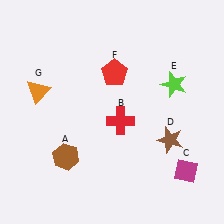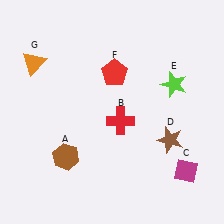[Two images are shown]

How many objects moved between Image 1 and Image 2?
1 object moved between the two images.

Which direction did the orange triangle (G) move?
The orange triangle (G) moved up.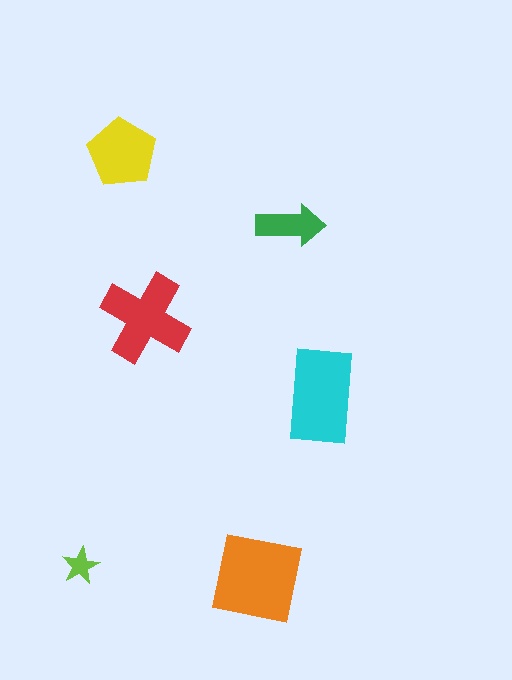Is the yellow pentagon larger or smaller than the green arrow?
Larger.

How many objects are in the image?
There are 6 objects in the image.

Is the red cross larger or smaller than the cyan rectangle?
Smaller.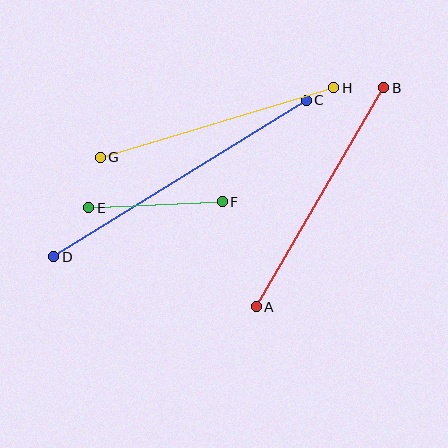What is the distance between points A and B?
The distance is approximately 253 pixels.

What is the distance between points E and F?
The distance is approximately 134 pixels.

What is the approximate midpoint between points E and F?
The midpoint is at approximately (156, 205) pixels.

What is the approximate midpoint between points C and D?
The midpoint is at approximately (180, 179) pixels.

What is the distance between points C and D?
The distance is approximately 297 pixels.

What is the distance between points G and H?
The distance is approximately 244 pixels.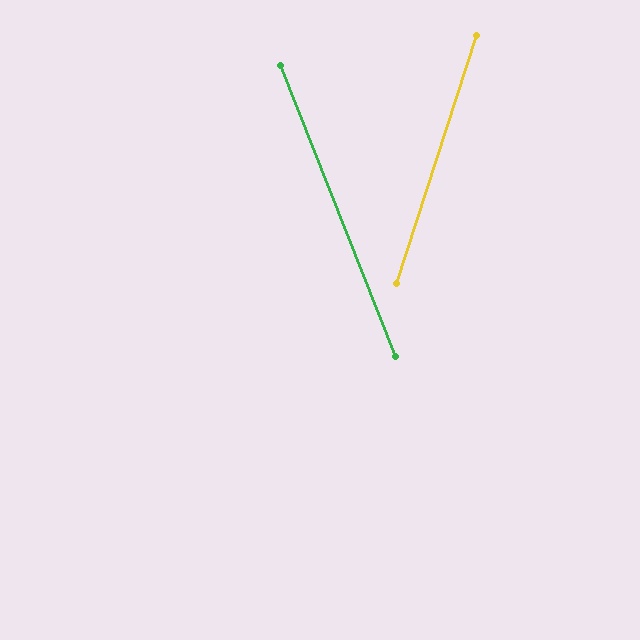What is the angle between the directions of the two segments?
Approximately 40 degrees.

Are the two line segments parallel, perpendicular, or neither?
Neither parallel nor perpendicular — they differ by about 40°.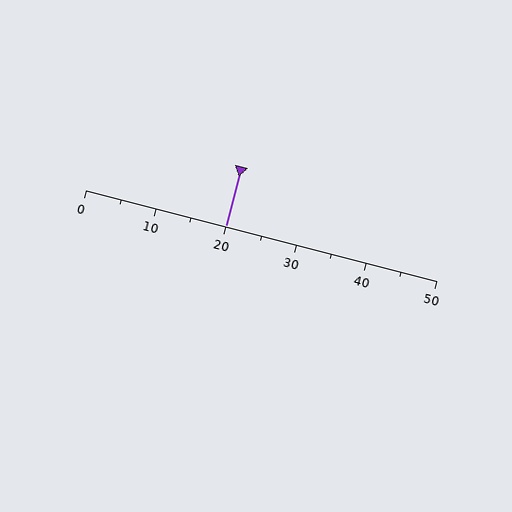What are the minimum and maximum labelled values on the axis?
The axis runs from 0 to 50.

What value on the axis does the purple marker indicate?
The marker indicates approximately 20.